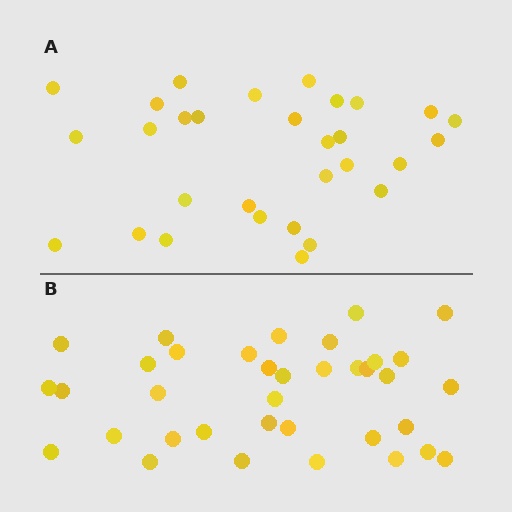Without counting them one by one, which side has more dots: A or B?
Region B (the bottom region) has more dots.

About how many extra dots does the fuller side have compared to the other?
Region B has about 6 more dots than region A.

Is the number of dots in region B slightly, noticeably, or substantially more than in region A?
Region B has only slightly more — the two regions are fairly close. The ratio is roughly 1.2 to 1.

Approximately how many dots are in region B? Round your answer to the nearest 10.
About 40 dots. (The exact count is 36, which rounds to 40.)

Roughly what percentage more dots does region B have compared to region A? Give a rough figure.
About 20% more.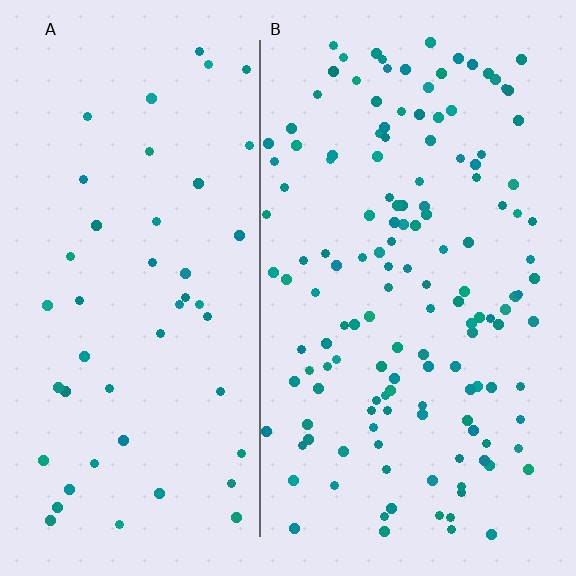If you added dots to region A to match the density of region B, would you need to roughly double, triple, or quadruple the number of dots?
Approximately triple.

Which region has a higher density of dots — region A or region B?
B (the right).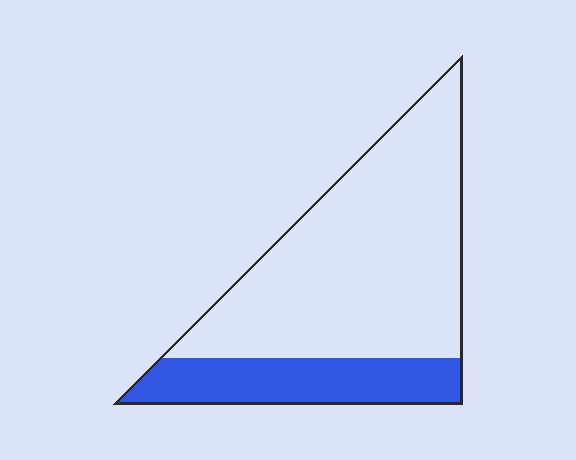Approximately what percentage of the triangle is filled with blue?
Approximately 25%.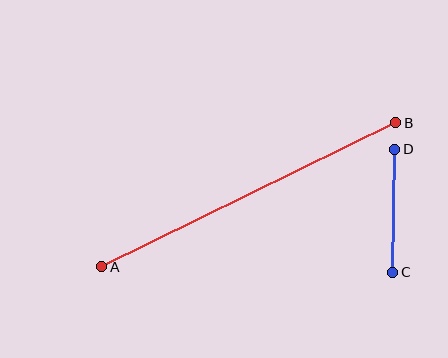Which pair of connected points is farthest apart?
Points A and B are farthest apart.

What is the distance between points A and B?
The distance is approximately 328 pixels.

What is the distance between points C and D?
The distance is approximately 123 pixels.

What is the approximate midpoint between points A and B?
The midpoint is at approximately (249, 195) pixels.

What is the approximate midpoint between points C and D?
The midpoint is at approximately (394, 211) pixels.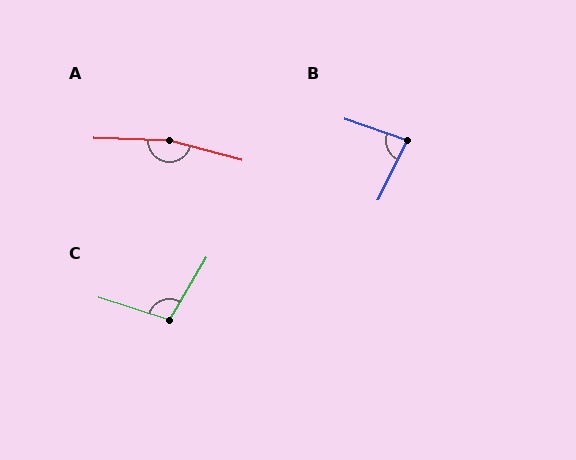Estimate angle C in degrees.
Approximately 103 degrees.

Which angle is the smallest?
B, at approximately 83 degrees.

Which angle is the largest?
A, at approximately 167 degrees.